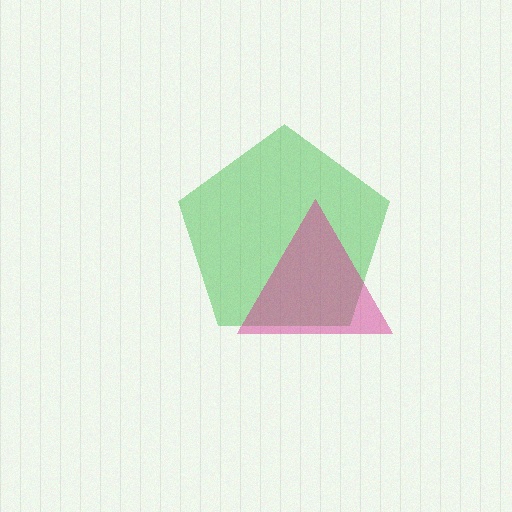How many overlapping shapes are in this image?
There are 2 overlapping shapes in the image.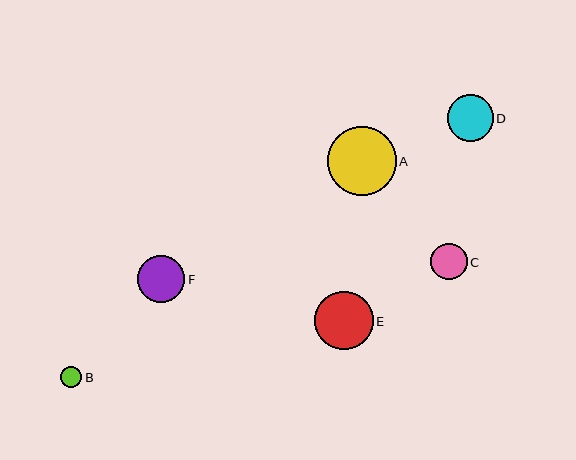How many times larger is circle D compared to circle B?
Circle D is approximately 2.2 times the size of circle B.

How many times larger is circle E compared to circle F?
Circle E is approximately 1.2 times the size of circle F.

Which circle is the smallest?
Circle B is the smallest with a size of approximately 21 pixels.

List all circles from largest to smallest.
From largest to smallest: A, E, F, D, C, B.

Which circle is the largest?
Circle A is the largest with a size of approximately 69 pixels.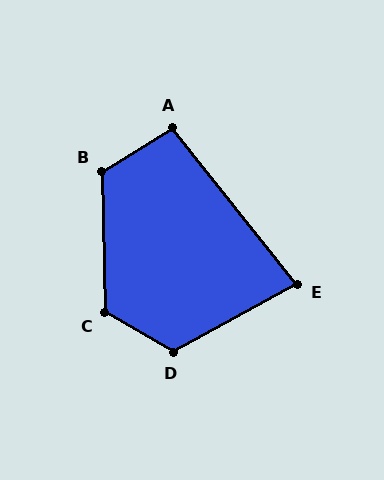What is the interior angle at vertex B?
Approximately 120 degrees (obtuse).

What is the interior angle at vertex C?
Approximately 121 degrees (obtuse).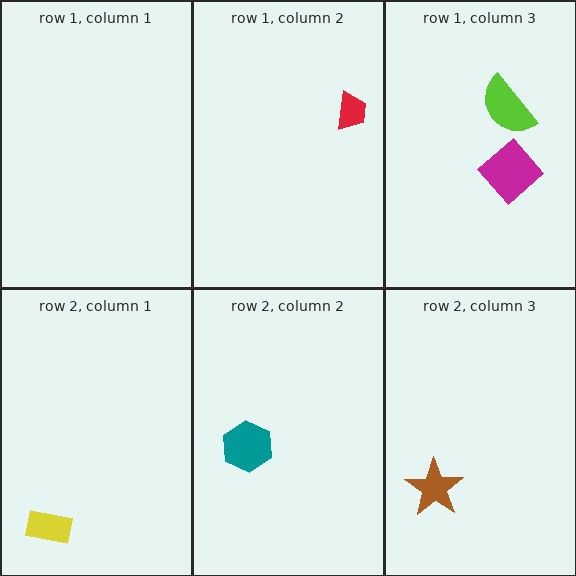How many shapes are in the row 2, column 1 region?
1.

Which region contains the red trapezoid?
The row 1, column 2 region.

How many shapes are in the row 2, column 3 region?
1.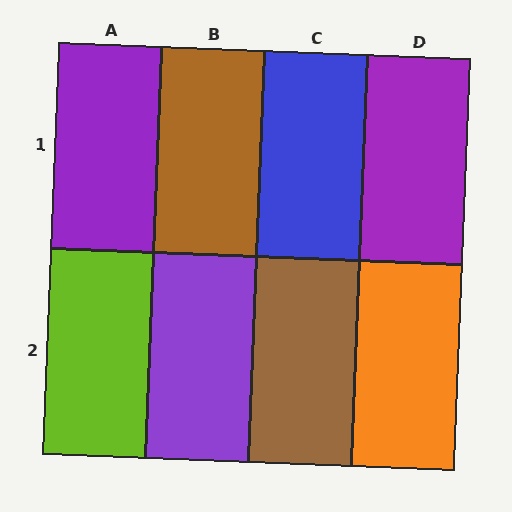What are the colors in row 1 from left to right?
Purple, brown, blue, purple.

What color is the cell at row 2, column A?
Lime.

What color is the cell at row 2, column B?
Purple.